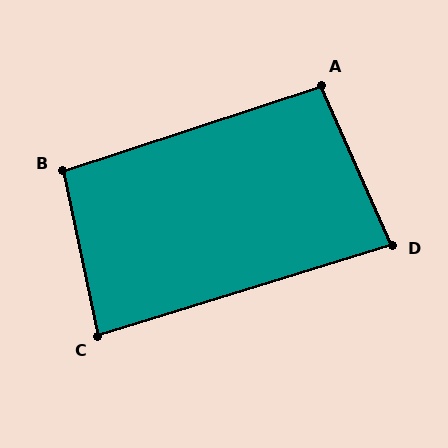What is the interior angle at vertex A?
Approximately 95 degrees (obtuse).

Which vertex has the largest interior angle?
B, at approximately 97 degrees.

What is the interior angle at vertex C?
Approximately 85 degrees (acute).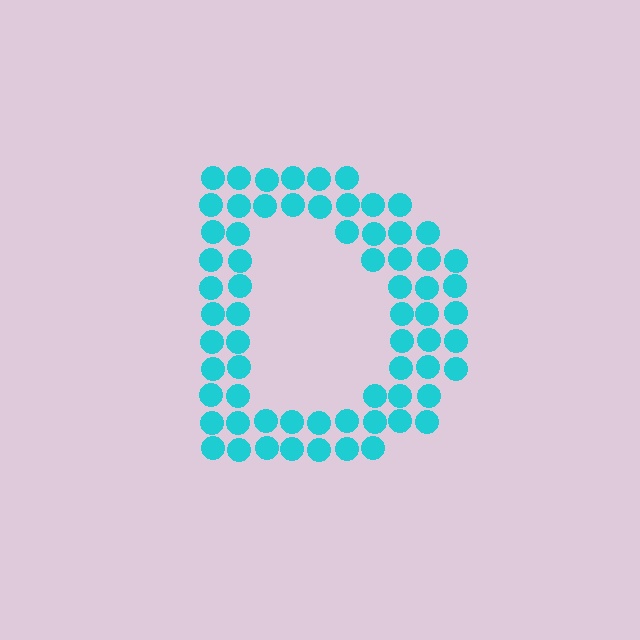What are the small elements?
The small elements are circles.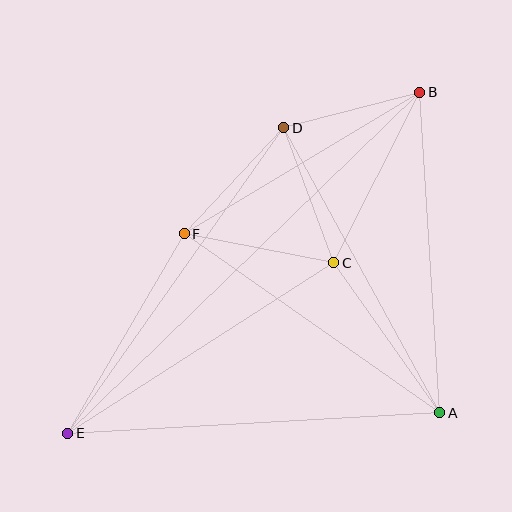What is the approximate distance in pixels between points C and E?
The distance between C and E is approximately 316 pixels.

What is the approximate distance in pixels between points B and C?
The distance between B and C is approximately 191 pixels.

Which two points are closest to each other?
Points B and D are closest to each other.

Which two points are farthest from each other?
Points B and E are farthest from each other.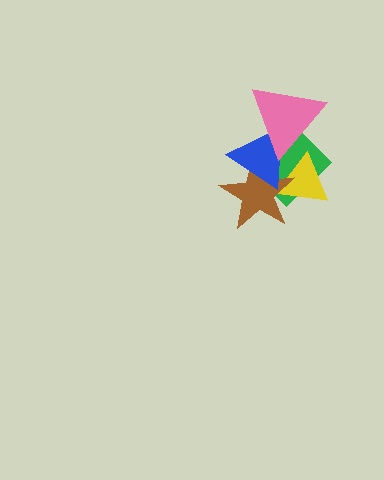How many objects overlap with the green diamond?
4 objects overlap with the green diamond.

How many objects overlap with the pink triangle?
2 objects overlap with the pink triangle.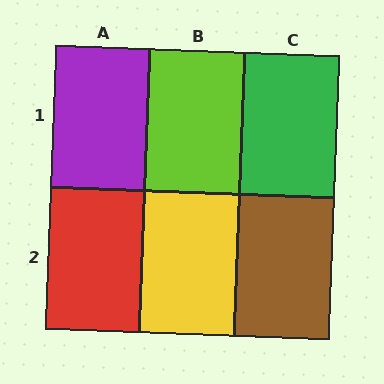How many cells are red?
1 cell is red.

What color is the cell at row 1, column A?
Purple.